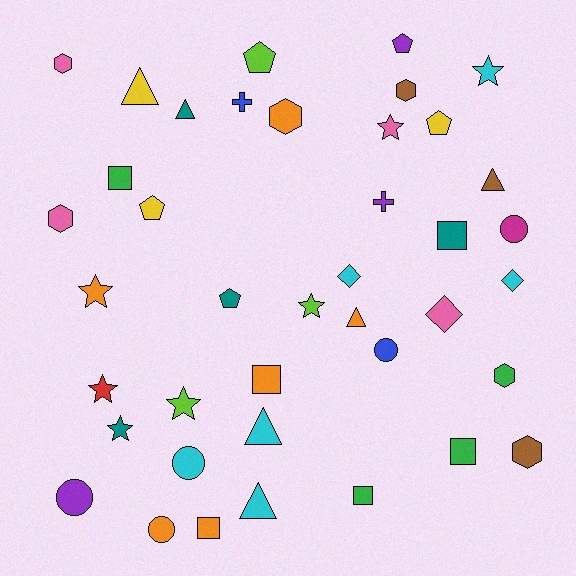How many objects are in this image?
There are 40 objects.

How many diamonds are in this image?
There are 3 diamonds.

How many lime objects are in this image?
There are 3 lime objects.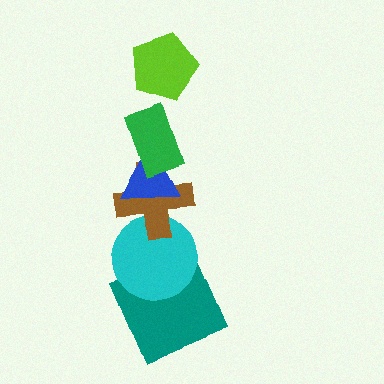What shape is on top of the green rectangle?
The lime pentagon is on top of the green rectangle.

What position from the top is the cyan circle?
The cyan circle is 5th from the top.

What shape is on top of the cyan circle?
The brown cross is on top of the cyan circle.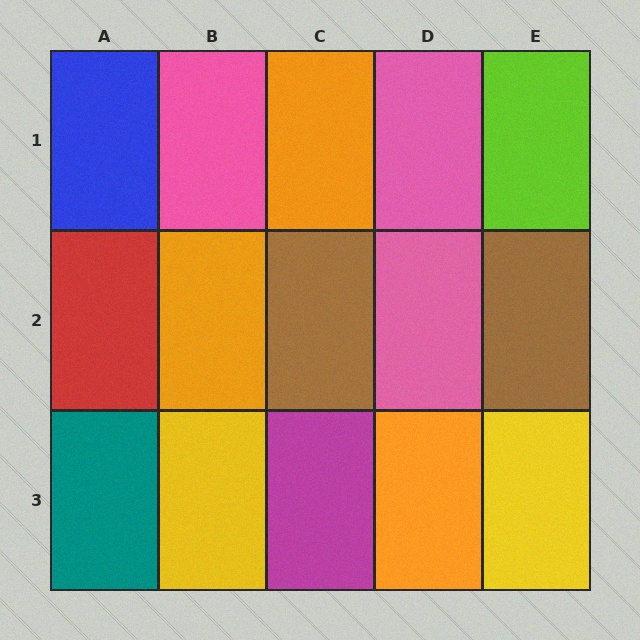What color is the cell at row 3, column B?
Yellow.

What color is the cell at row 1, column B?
Pink.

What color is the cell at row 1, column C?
Orange.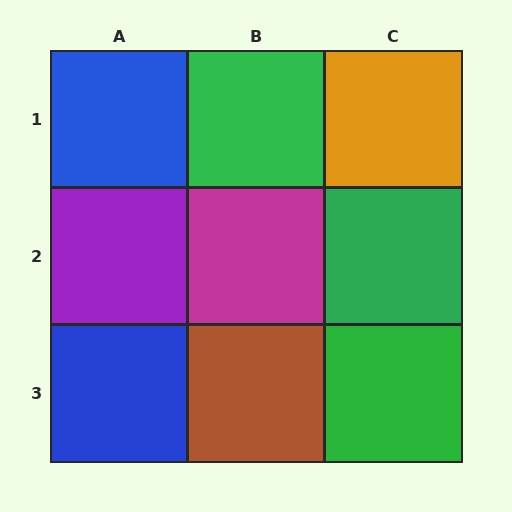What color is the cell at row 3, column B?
Brown.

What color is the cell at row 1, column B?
Green.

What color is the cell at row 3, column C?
Green.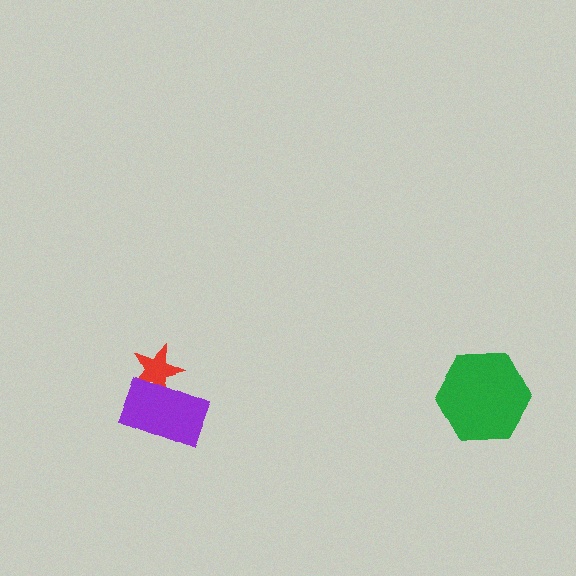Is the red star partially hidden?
Yes, it is partially covered by another shape.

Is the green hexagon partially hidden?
No, no other shape covers it.